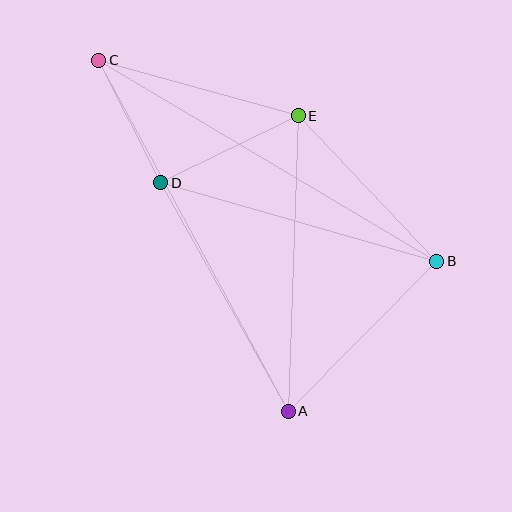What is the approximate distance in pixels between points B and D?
The distance between B and D is approximately 287 pixels.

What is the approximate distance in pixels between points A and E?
The distance between A and E is approximately 296 pixels.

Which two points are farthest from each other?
Points A and C are farthest from each other.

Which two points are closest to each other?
Points C and D are closest to each other.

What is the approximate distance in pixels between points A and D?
The distance between A and D is approximately 261 pixels.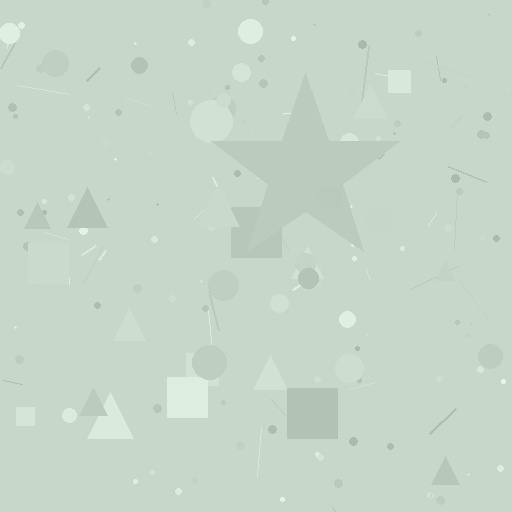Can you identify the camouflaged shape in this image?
The camouflaged shape is a star.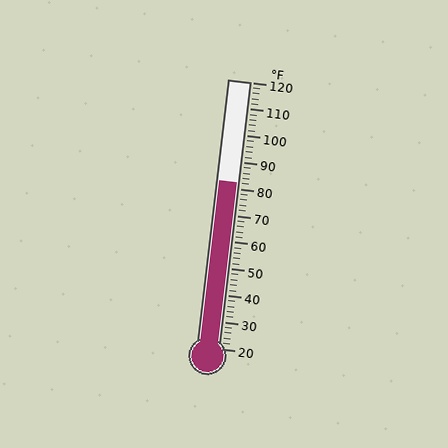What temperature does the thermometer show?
The thermometer shows approximately 82°F.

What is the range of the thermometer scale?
The thermometer scale ranges from 20°F to 120°F.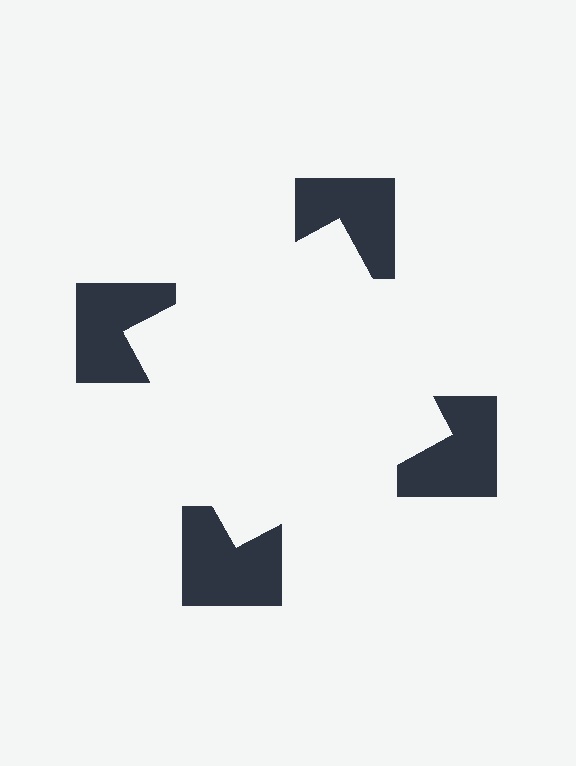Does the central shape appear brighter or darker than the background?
It typically appears slightly brighter than the background, even though no actual brightness change is drawn.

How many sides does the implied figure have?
4 sides.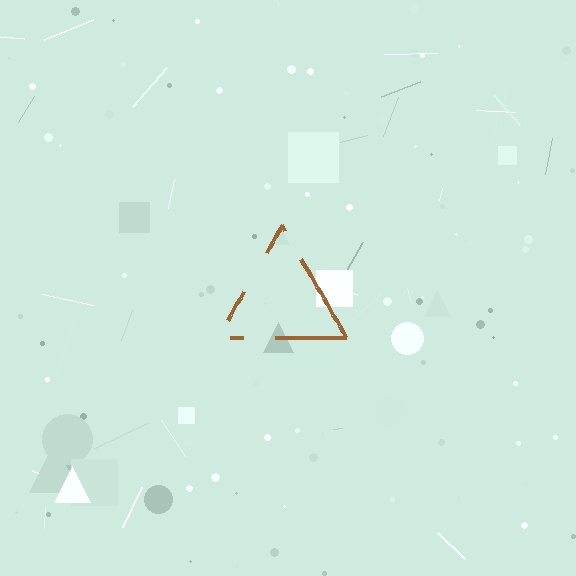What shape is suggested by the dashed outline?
The dashed outline suggests a triangle.